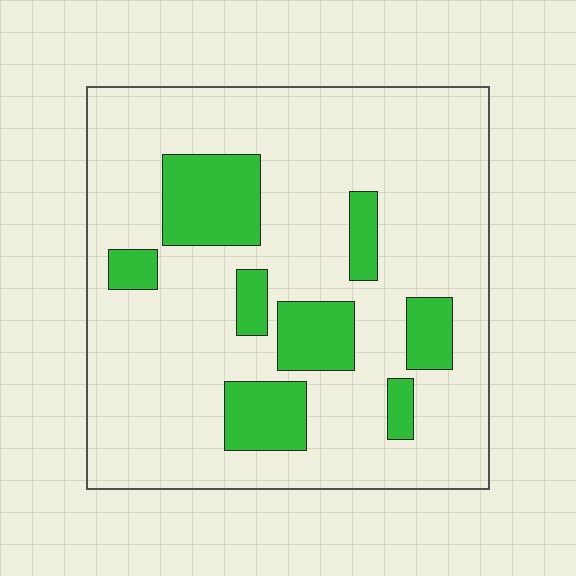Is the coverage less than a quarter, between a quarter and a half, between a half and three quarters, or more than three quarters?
Less than a quarter.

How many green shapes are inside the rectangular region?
8.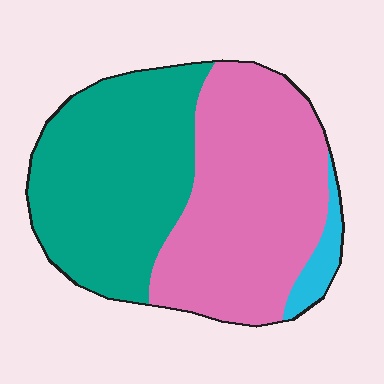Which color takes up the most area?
Pink, at roughly 50%.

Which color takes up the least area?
Cyan, at roughly 5%.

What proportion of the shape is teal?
Teal takes up between a quarter and a half of the shape.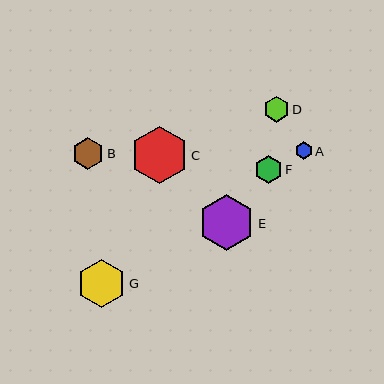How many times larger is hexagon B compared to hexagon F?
Hexagon B is approximately 1.1 times the size of hexagon F.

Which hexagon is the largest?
Hexagon C is the largest with a size of approximately 57 pixels.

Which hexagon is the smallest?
Hexagon A is the smallest with a size of approximately 17 pixels.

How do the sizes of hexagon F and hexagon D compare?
Hexagon F and hexagon D are approximately the same size.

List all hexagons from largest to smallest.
From largest to smallest: C, E, G, B, F, D, A.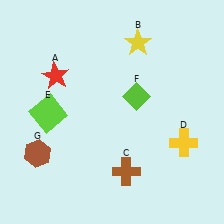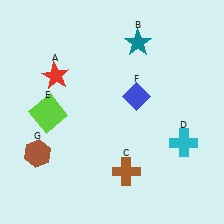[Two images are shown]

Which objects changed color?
B changed from yellow to teal. D changed from yellow to cyan. F changed from lime to blue.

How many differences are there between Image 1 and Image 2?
There are 3 differences between the two images.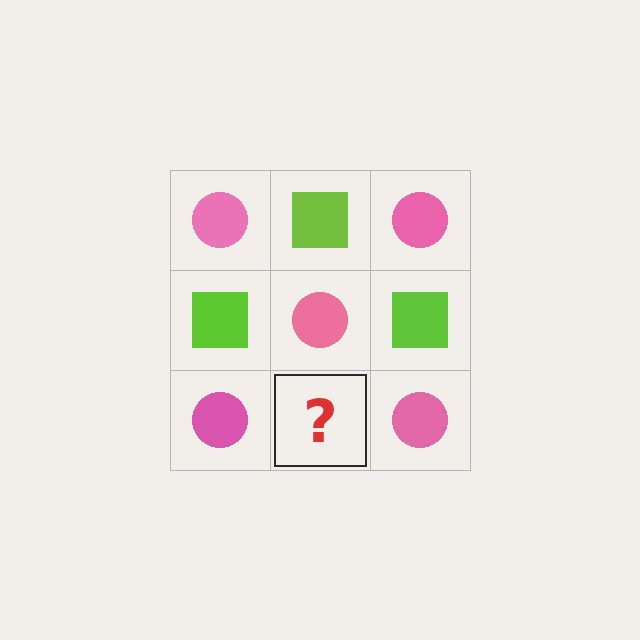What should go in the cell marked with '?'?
The missing cell should contain a lime square.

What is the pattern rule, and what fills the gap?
The rule is that it alternates pink circle and lime square in a checkerboard pattern. The gap should be filled with a lime square.